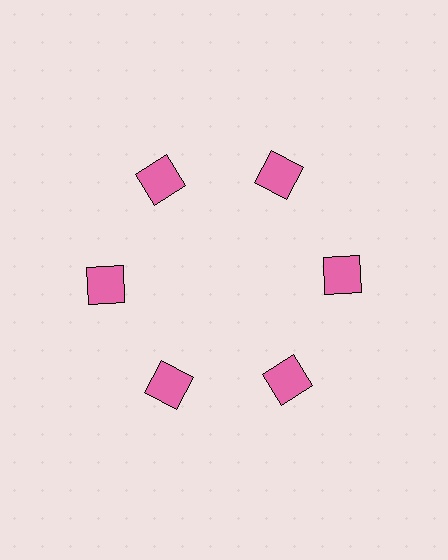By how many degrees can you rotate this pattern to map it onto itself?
The pattern maps onto itself every 60 degrees of rotation.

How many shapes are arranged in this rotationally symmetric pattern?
There are 6 shapes, arranged in 6 groups of 1.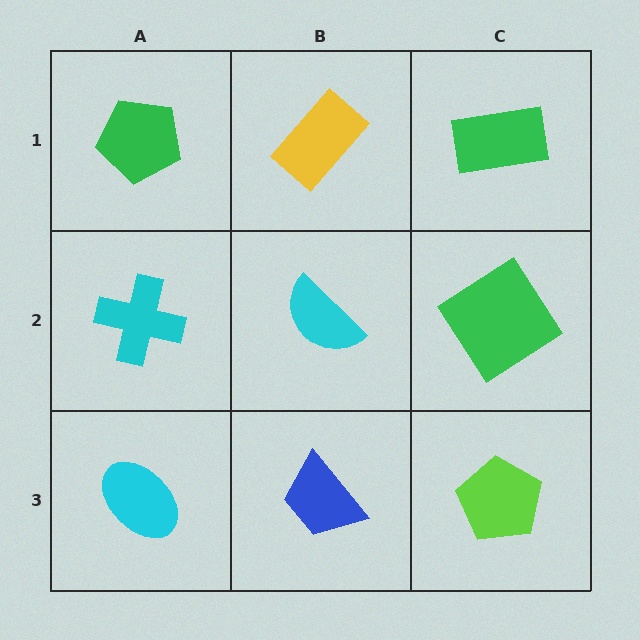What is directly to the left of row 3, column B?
A cyan ellipse.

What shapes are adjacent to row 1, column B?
A cyan semicircle (row 2, column B), a green pentagon (row 1, column A), a green rectangle (row 1, column C).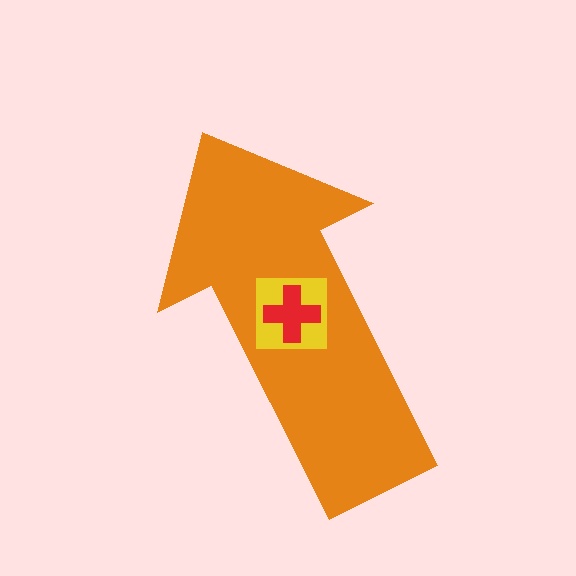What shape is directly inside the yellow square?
The red cross.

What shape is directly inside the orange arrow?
The yellow square.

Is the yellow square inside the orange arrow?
Yes.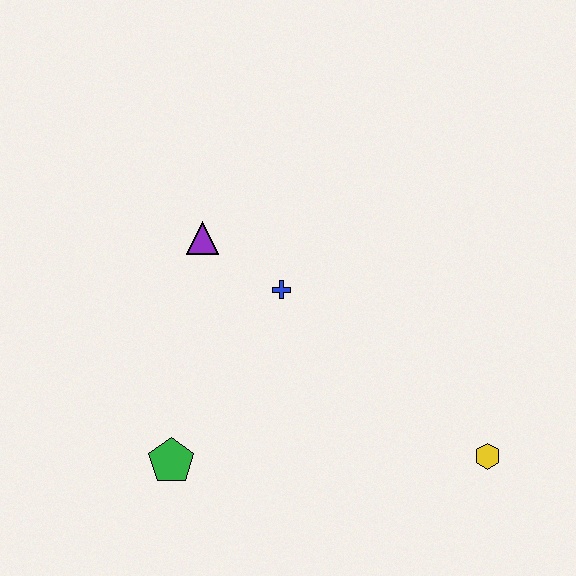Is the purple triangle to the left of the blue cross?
Yes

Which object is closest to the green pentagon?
The blue cross is closest to the green pentagon.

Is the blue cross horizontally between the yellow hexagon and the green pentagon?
Yes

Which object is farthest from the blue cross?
The yellow hexagon is farthest from the blue cross.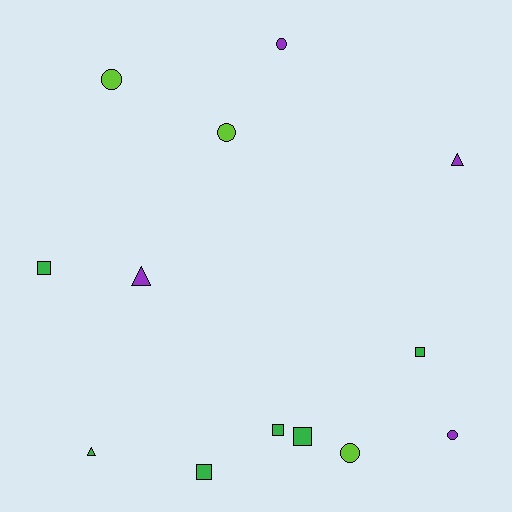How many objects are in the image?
There are 13 objects.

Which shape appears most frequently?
Square, with 5 objects.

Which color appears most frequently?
Green, with 6 objects.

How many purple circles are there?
There are 2 purple circles.